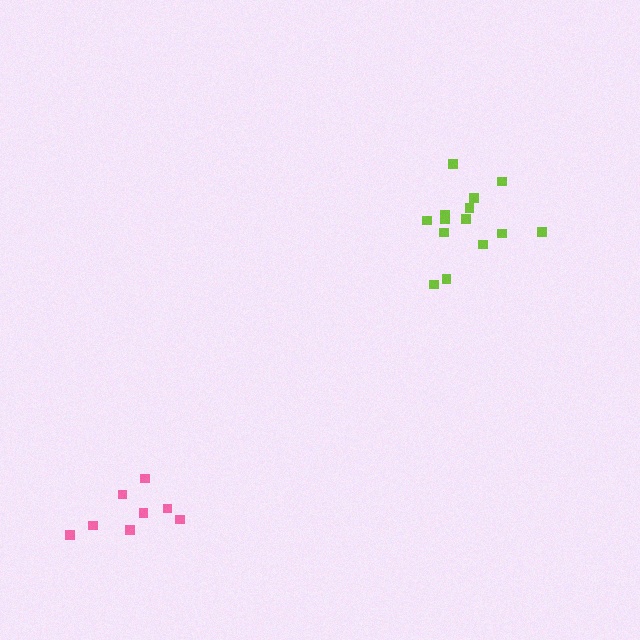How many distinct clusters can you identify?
There are 2 distinct clusters.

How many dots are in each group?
Group 1: 8 dots, Group 2: 14 dots (22 total).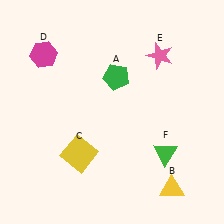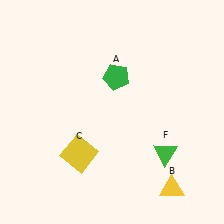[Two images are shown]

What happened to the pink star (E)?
The pink star (E) was removed in Image 2. It was in the top-right area of Image 1.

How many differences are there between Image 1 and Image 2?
There are 2 differences between the two images.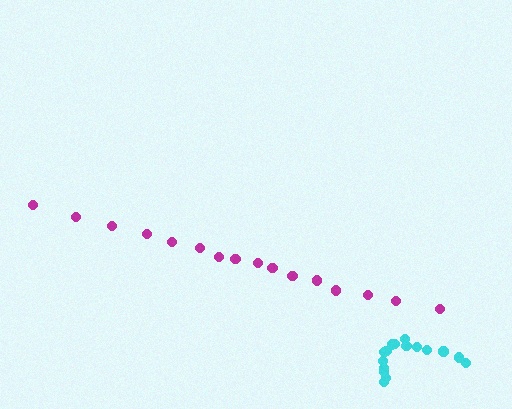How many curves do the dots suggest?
There are 2 distinct paths.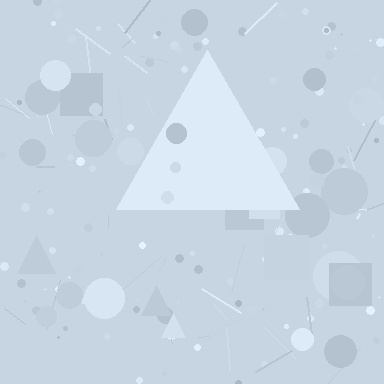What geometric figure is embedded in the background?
A triangle is embedded in the background.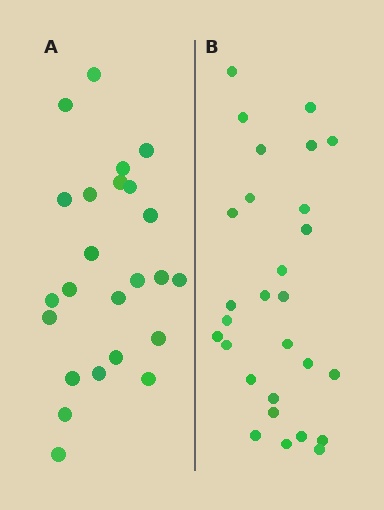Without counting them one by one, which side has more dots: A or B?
Region B (the right region) has more dots.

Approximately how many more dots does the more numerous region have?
Region B has about 4 more dots than region A.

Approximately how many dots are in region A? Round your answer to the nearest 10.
About 20 dots. (The exact count is 24, which rounds to 20.)